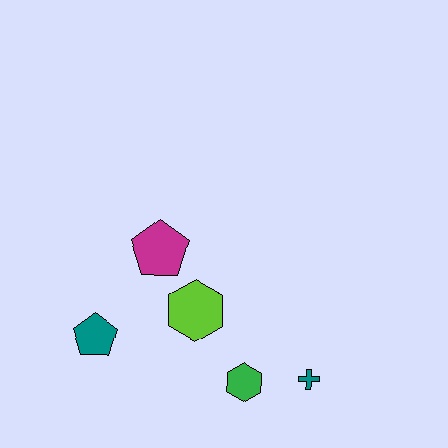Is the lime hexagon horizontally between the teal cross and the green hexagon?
No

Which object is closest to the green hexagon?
The teal cross is closest to the green hexagon.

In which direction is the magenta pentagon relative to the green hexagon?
The magenta pentagon is above the green hexagon.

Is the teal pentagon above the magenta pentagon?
No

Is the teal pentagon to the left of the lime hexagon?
Yes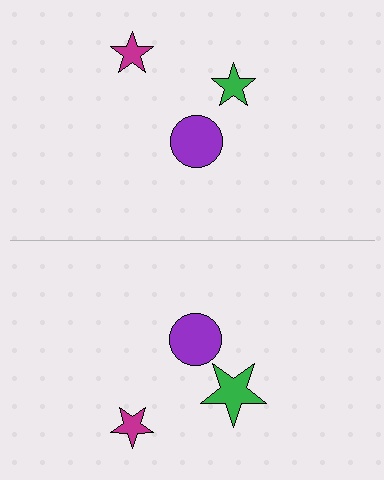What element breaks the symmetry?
The green star on the bottom side has a different size than its mirror counterpart.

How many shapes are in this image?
There are 6 shapes in this image.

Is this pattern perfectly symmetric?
No, the pattern is not perfectly symmetric. The green star on the bottom side has a different size than its mirror counterpart.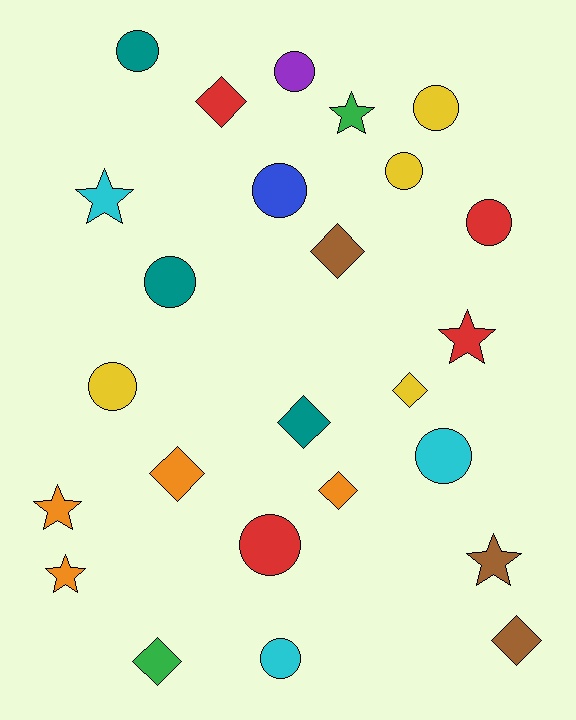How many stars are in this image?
There are 6 stars.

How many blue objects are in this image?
There is 1 blue object.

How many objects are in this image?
There are 25 objects.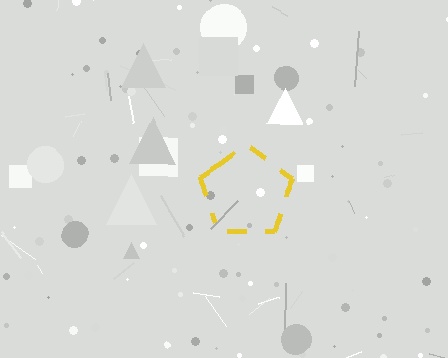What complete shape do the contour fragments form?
The contour fragments form a pentagon.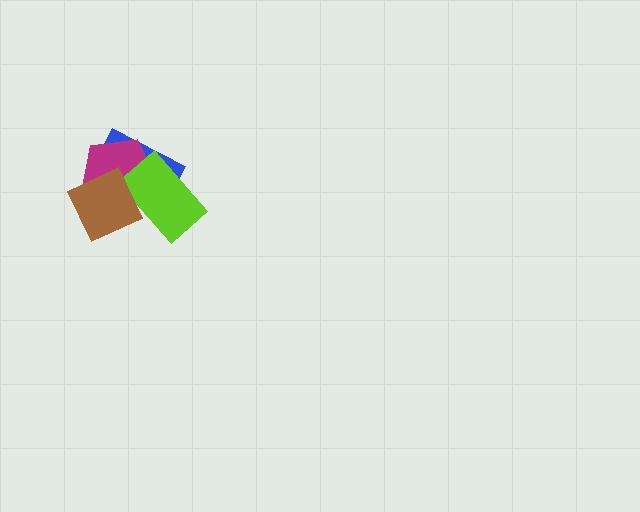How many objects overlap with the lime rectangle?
3 objects overlap with the lime rectangle.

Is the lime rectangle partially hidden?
Yes, it is partially covered by another shape.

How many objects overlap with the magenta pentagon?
3 objects overlap with the magenta pentagon.